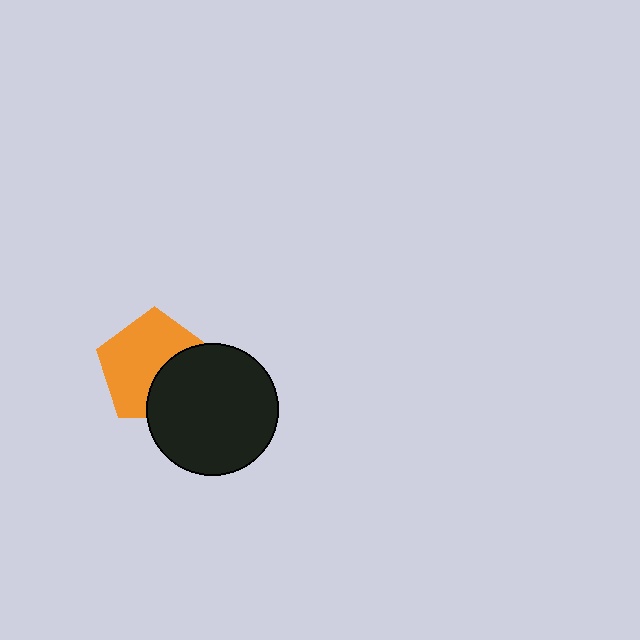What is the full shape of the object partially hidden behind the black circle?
The partially hidden object is an orange pentagon.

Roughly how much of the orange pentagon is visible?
About half of it is visible (roughly 63%).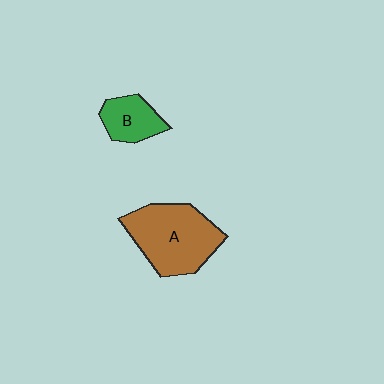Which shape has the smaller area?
Shape B (green).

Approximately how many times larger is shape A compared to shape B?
Approximately 2.2 times.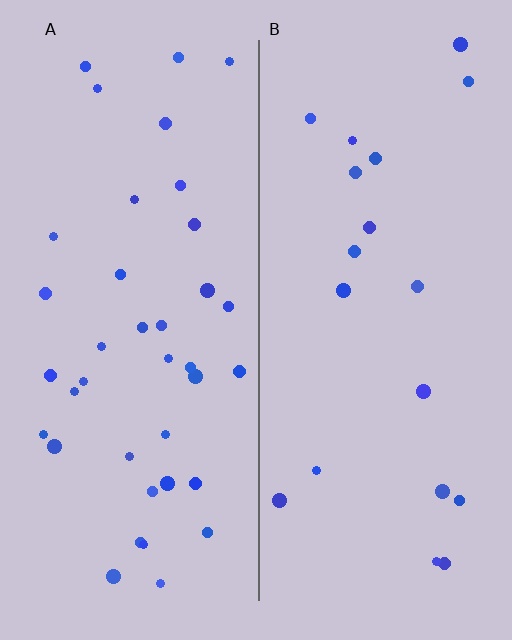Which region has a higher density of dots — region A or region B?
A (the left).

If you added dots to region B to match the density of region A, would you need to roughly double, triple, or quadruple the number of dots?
Approximately double.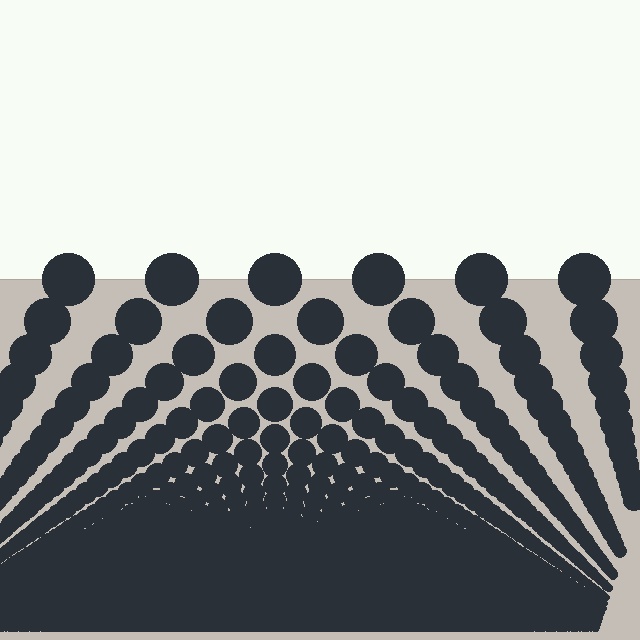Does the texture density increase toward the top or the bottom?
Density increases toward the bottom.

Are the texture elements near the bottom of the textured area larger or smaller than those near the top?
Smaller. The gradient is inverted — elements near the bottom are smaller and denser.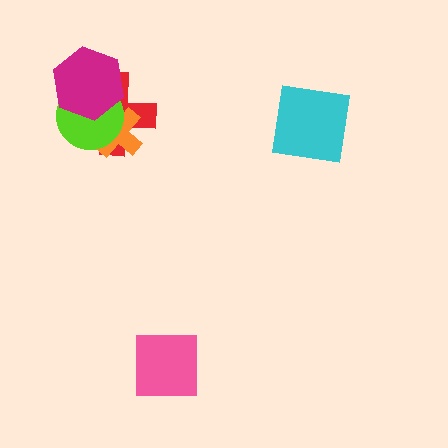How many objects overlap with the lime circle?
3 objects overlap with the lime circle.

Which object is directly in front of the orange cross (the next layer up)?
The lime circle is directly in front of the orange cross.